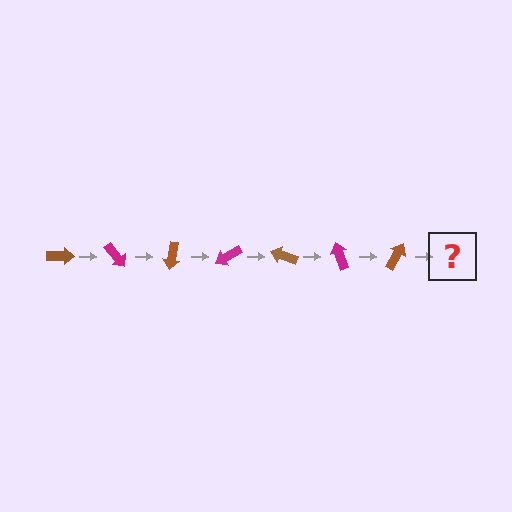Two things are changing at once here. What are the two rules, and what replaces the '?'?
The two rules are that it rotates 50 degrees each step and the color cycles through brown and magenta. The '?' should be a magenta arrow, rotated 350 degrees from the start.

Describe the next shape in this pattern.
It should be a magenta arrow, rotated 350 degrees from the start.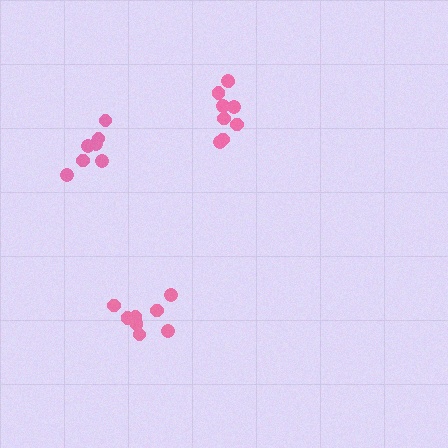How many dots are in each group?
Group 1: 8 dots, Group 2: 9 dots, Group 3: 7 dots (24 total).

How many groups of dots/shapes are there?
There are 3 groups.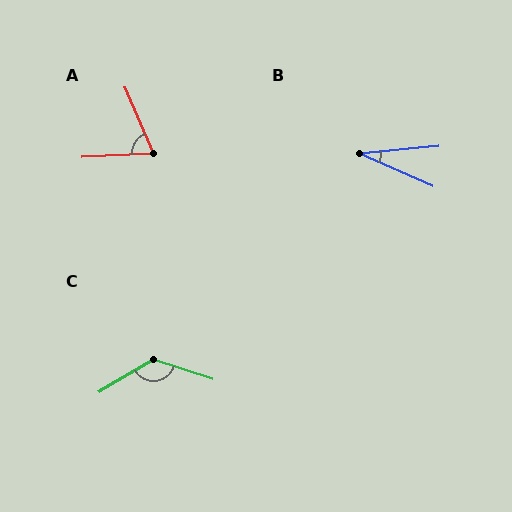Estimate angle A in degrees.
Approximately 70 degrees.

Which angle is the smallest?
B, at approximately 30 degrees.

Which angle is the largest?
C, at approximately 131 degrees.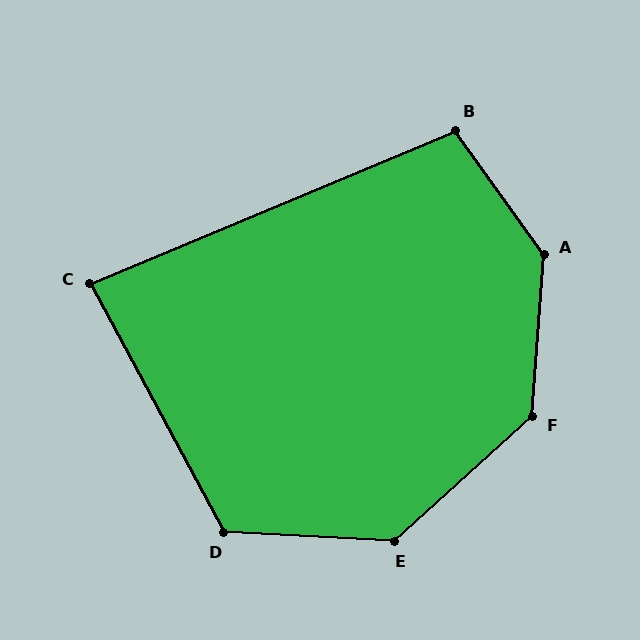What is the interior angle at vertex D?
Approximately 121 degrees (obtuse).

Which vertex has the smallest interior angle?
C, at approximately 84 degrees.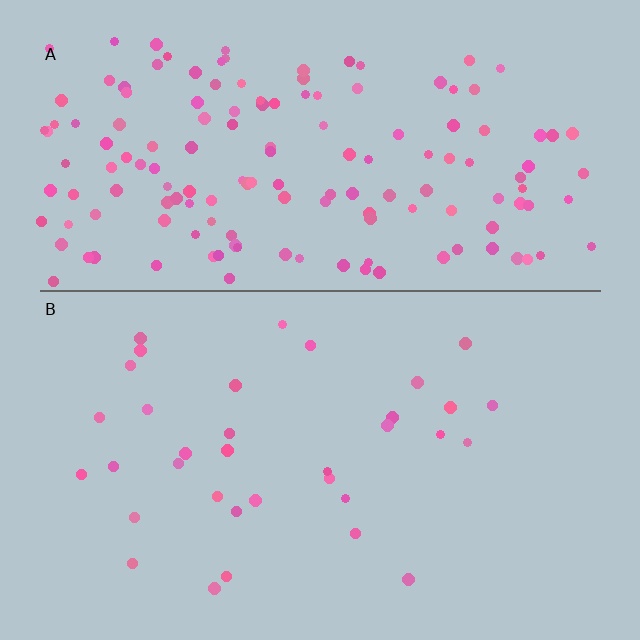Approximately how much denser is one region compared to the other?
Approximately 4.5× — region A over region B.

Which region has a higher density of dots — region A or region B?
A (the top).